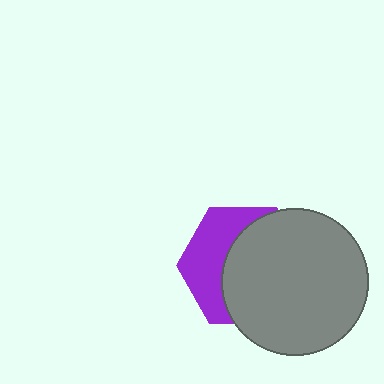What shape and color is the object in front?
The object in front is a gray circle.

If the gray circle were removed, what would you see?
You would see the complete purple hexagon.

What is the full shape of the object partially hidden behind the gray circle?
The partially hidden object is a purple hexagon.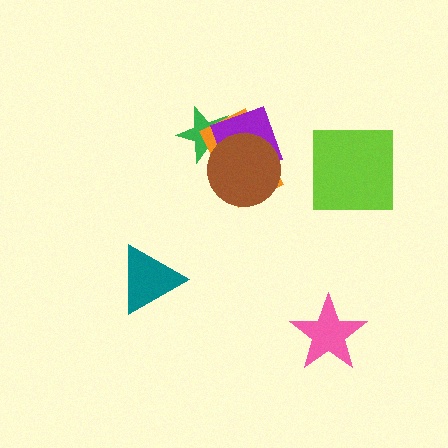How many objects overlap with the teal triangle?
0 objects overlap with the teal triangle.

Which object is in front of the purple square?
The brown circle is in front of the purple square.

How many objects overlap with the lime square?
0 objects overlap with the lime square.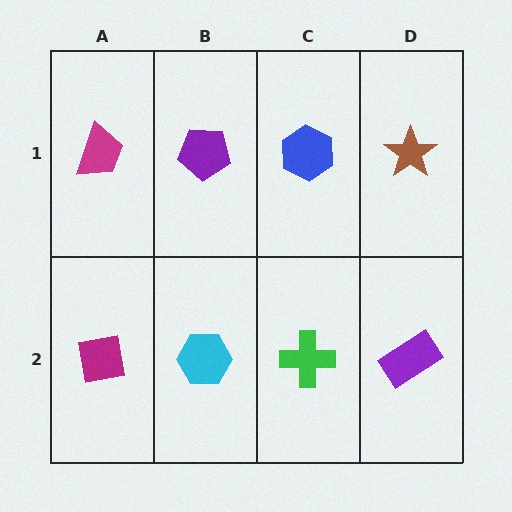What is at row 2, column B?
A cyan hexagon.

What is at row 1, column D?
A brown star.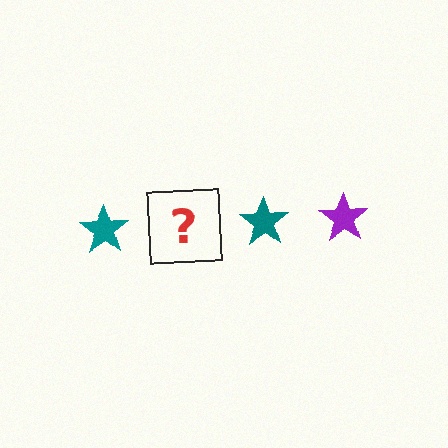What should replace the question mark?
The question mark should be replaced with a purple star.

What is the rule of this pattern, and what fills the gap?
The rule is that the pattern cycles through teal, purple stars. The gap should be filled with a purple star.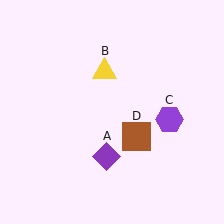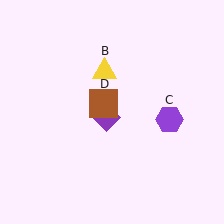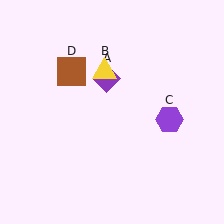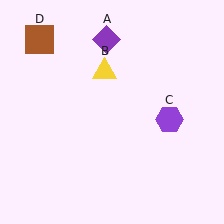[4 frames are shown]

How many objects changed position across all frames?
2 objects changed position: purple diamond (object A), brown square (object D).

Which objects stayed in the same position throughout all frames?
Yellow triangle (object B) and purple hexagon (object C) remained stationary.